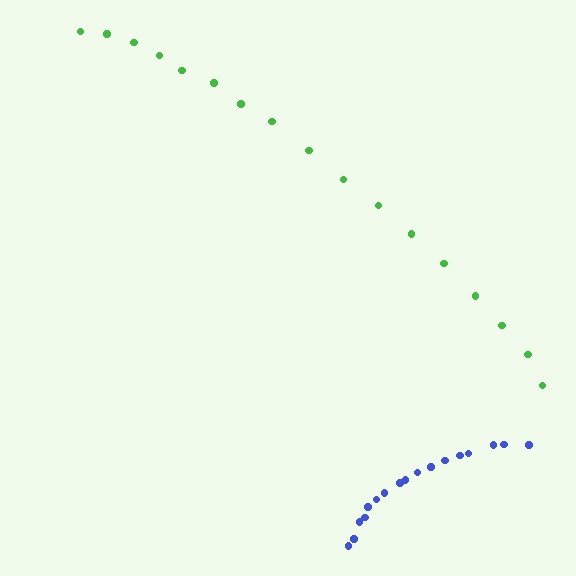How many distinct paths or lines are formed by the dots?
There are 2 distinct paths.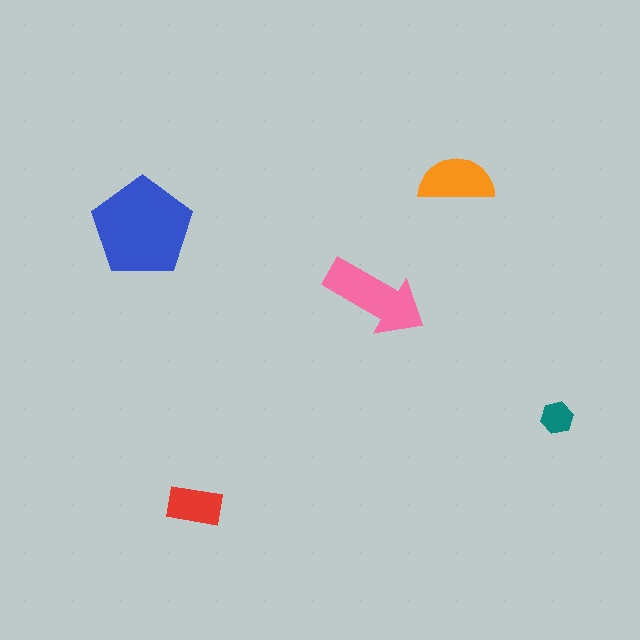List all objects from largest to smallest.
The blue pentagon, the pink arrow, the orange semicircle, the red rectangle, the teal hexagon.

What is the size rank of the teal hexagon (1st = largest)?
5th.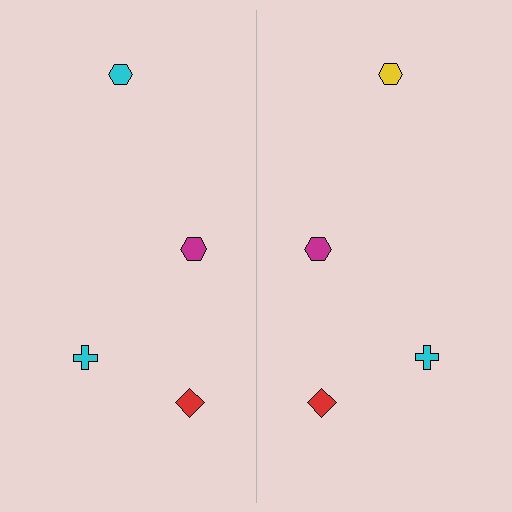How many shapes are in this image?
There are 8 shapes in this image.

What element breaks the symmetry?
The yellow hexagon on the right side breaks the symmetry — its mirror counterpart is cyan.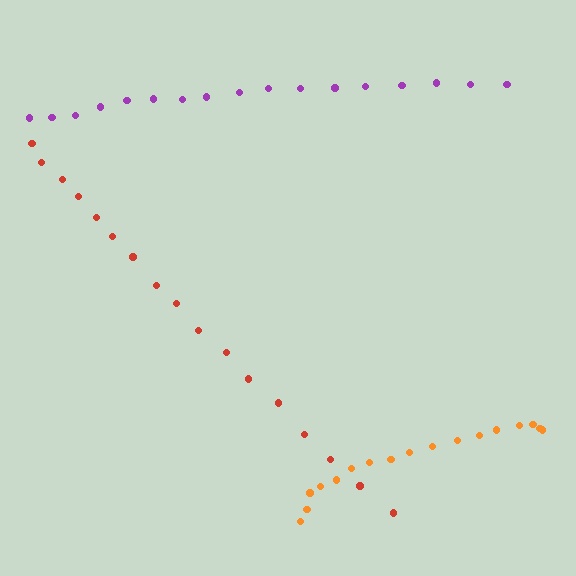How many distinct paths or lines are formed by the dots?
There are 3 distinct paths.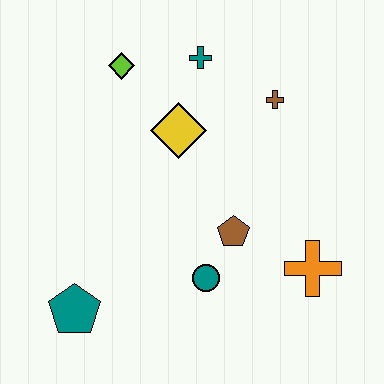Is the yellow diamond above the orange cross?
Yes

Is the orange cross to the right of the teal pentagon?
Yes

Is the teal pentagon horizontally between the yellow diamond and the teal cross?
No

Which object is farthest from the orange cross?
The lime diamond is farthest from the orange cross.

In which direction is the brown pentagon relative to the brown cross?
The brown pentagon is below the brown cross.